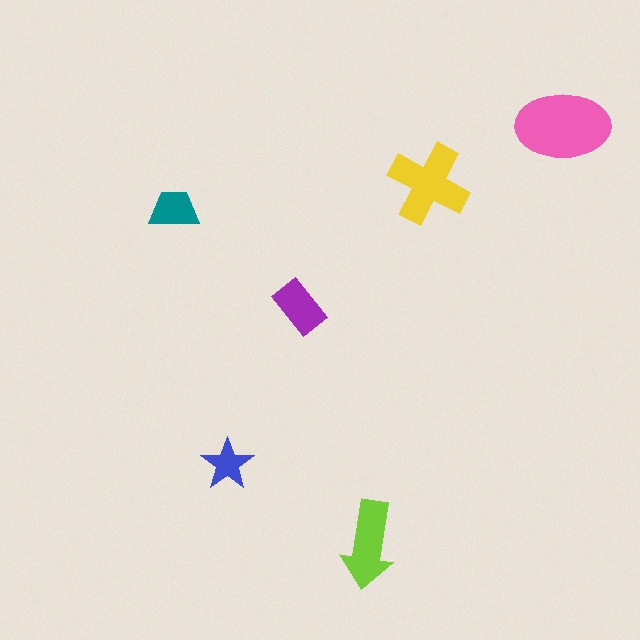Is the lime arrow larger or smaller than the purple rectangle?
Larger.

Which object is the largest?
The pink ellipse.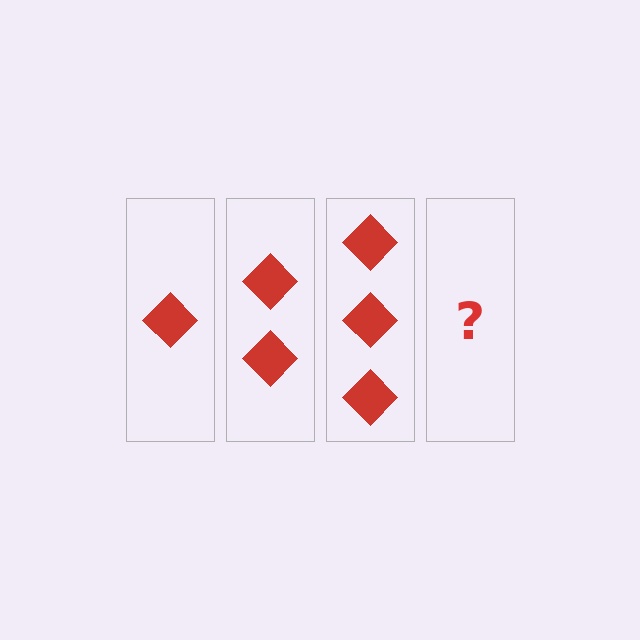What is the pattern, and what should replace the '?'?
The pattern is that each step adds one more diamond. The '?' should be 4 diamonds.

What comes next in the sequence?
The next element should be 4 diamonds.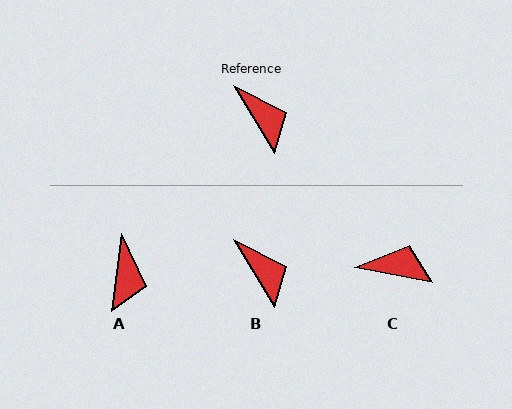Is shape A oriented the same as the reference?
No, it is off by about 38 degrees.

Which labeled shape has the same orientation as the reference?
B.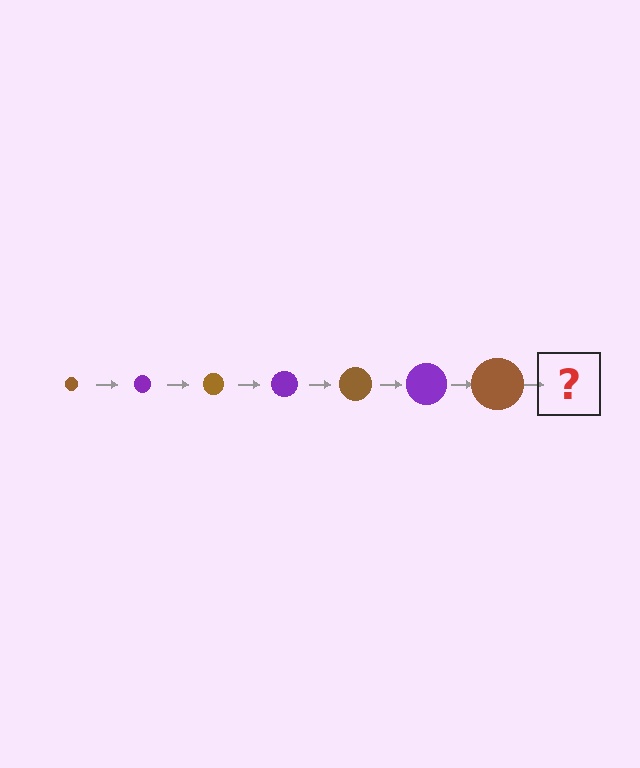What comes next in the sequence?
The next element should be a purple circle, larger than the previous one.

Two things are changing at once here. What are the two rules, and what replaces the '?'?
The two rules are that the circle grows larger each step and the color cycles through brown and purple. The '?' should be a purple circle, larger than the previous one.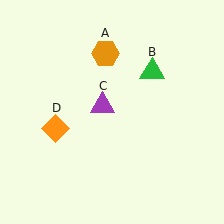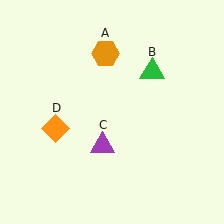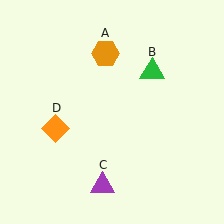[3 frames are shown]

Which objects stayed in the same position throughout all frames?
Orange hexagon (object A) and green triangle (object B) and orange diamond (object D) remained stationary.